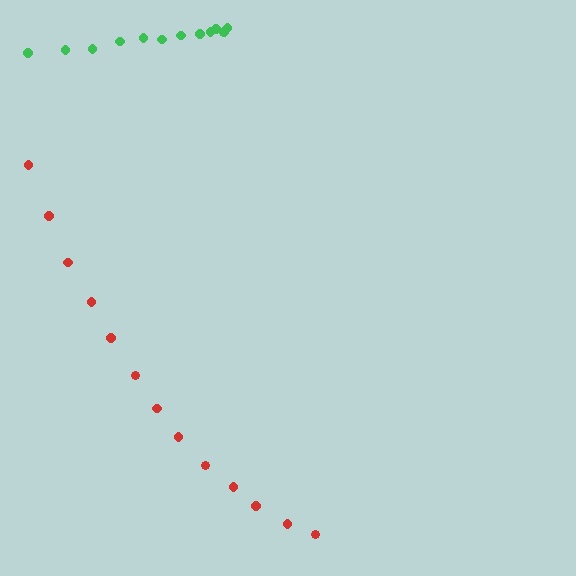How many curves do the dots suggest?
There are 2 distinct paths.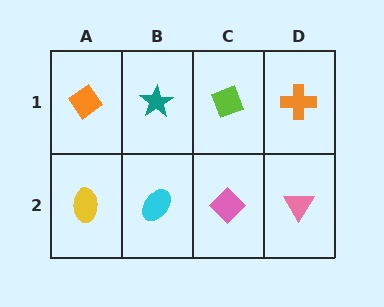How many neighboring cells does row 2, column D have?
2.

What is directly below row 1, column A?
A yellow ellipse.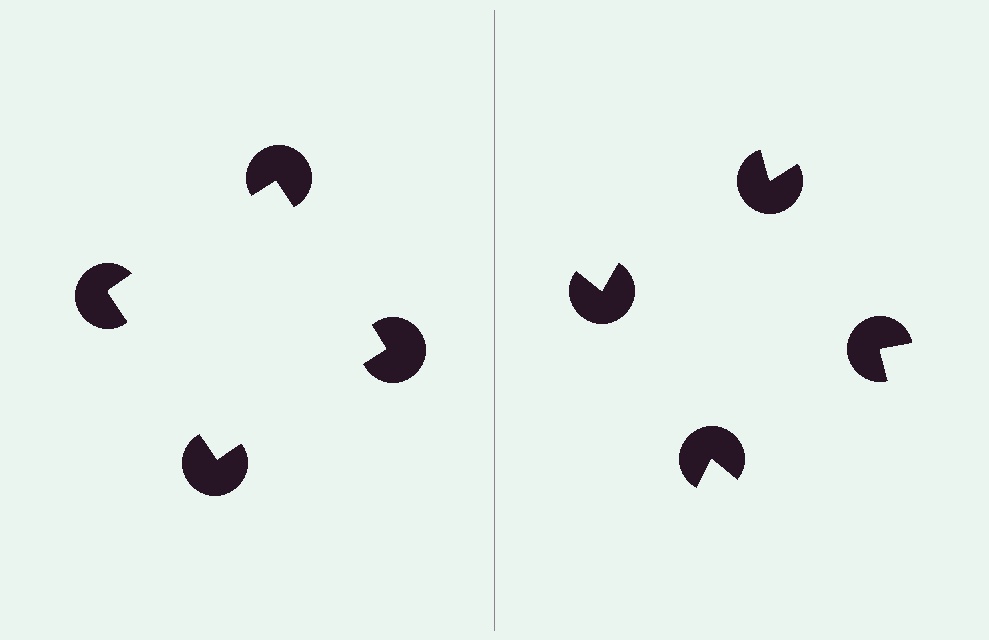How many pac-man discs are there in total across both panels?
8 — 4 on each side.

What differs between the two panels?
The pac-man discs are positioned identically on both sides; only the wedge orientations differ. On the left they align to a square; on the right they are misaligned.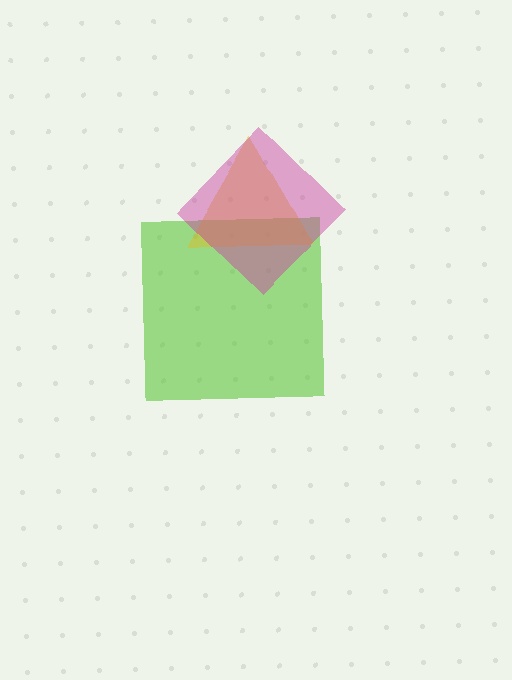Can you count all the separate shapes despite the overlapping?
Yes, there are 3 separate shapes.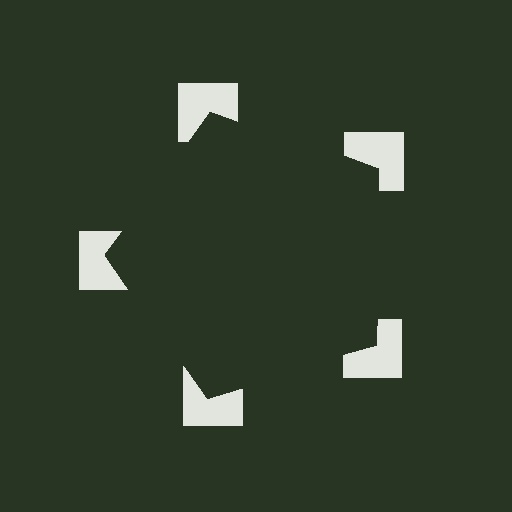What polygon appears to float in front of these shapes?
An illusory pentagon — its edges are inferred from the aligned wedge cuts in the notched squares, not physically drawn.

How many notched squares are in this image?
There are 5 — one at each vertex of the illusory pentagon.